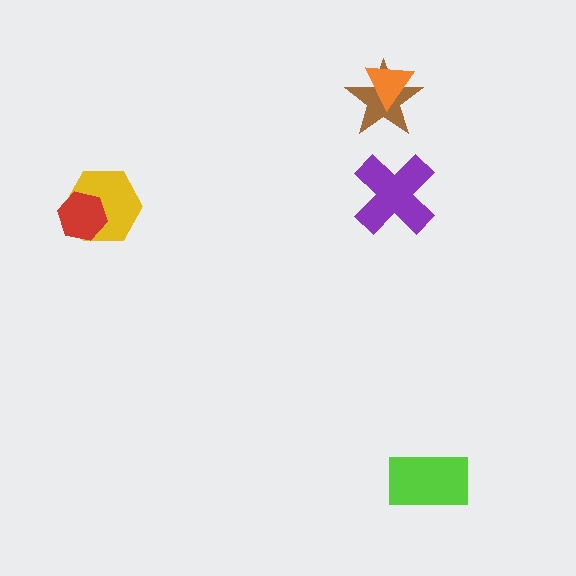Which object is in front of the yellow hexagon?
The red hexagon is in front of the yellow hexagon.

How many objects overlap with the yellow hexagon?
1 object overlaps with the yellow hexagon.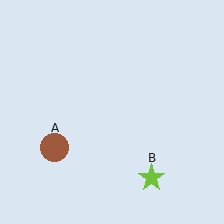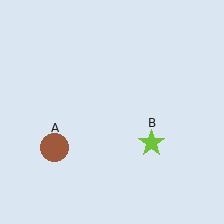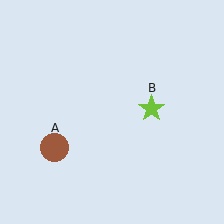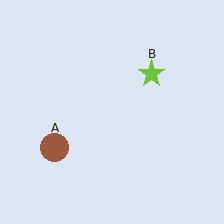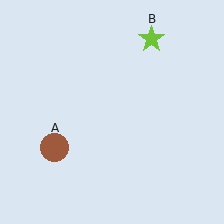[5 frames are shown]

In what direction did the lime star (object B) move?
The lime star (object B) moved up.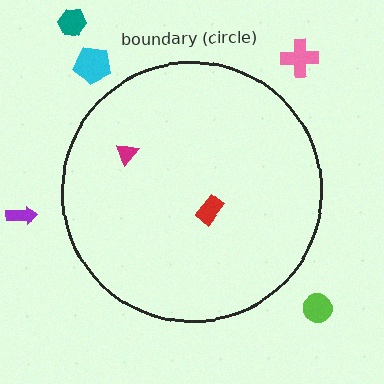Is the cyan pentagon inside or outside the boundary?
Outside.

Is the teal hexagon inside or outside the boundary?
Outside.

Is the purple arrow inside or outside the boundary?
Outside.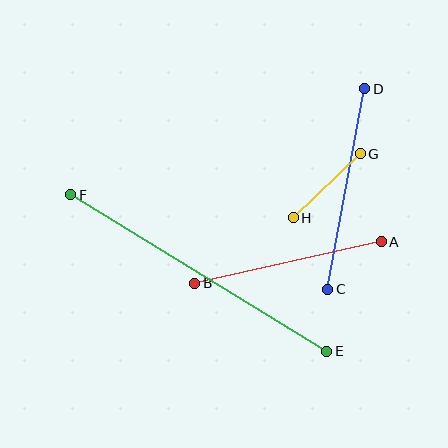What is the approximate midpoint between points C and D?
The midpoint is at approximately (346, 189) pixels.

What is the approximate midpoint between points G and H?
The midpoint is at approximately (327, 186) pixels.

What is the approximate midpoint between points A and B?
The midpoint is at approximately (288, 263) pixels.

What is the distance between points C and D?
The distance is approximately 204 pixels.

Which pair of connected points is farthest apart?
Points E and F are farthest apart.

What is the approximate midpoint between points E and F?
The midpoint is at approximately (199, 273) pixels.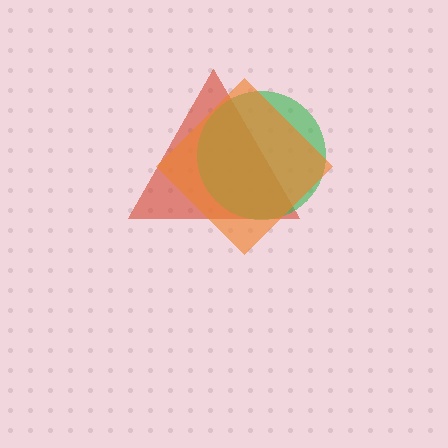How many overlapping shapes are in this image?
There are 3 overlapping shapes in the image.